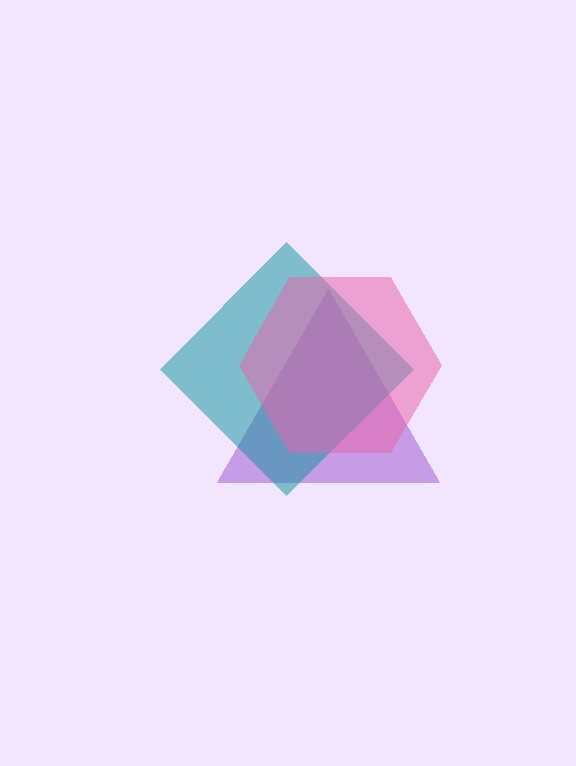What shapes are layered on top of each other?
The layered shapes are: a purple triangle, a teal diamond, a pink hexagon.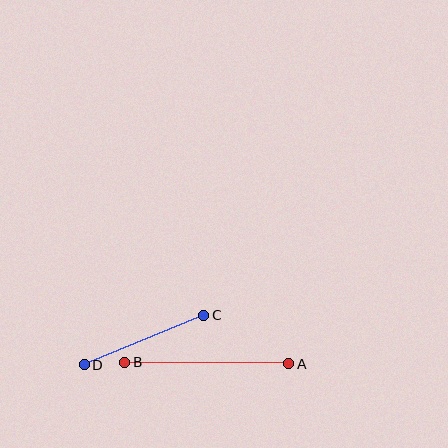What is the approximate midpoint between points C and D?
The midpoint is at approximately (144, 340) pixels.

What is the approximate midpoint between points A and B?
The midpoint is at approximately (207, 363) pixels.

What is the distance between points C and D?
The distance is approximately 129 pixels.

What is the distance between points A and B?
The distance is approximately 164 pixels.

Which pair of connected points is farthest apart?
Points A and B are farthest apart.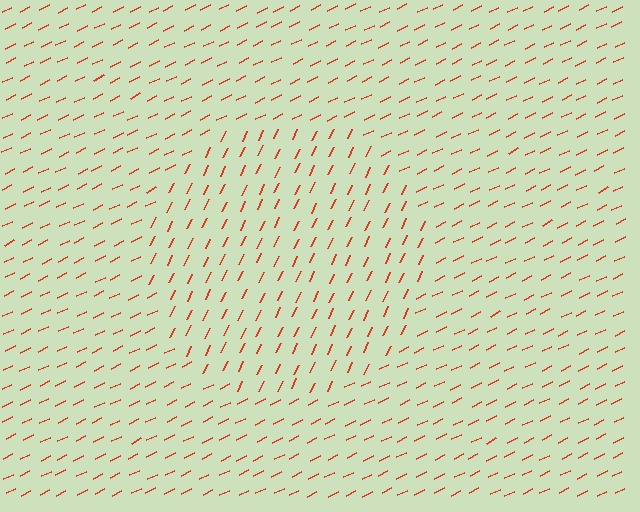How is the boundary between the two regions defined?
The boundary is defined purely by a change in line orientation (approximately 38 degrees difference). All lines are the same color and thickness.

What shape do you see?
I see a circle.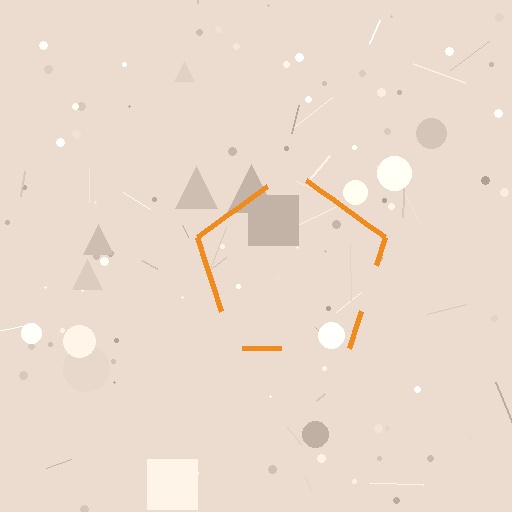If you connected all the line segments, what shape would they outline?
They would outline a pentagon.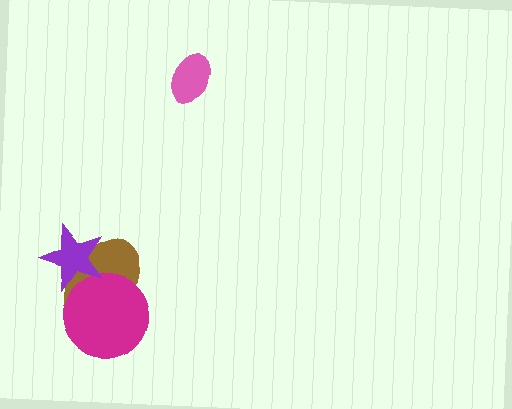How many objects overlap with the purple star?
2 objects overlap with the purple star.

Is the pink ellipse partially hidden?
No, no other shape covers it.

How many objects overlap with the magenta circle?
2 objects overlap with the magenta circle.